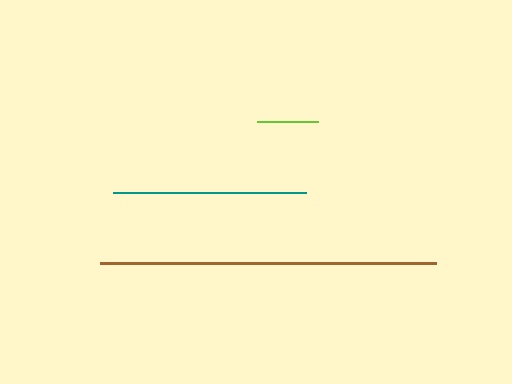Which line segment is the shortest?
The lime line is the shortest at approximately 62 pixels.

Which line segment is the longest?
The brown line is the longest at approximately 337 pixels.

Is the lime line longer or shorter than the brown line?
The brown line is longer than the lime line.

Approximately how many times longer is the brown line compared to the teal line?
The brown line is approximately 1.7 times the length of the teal line.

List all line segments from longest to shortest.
From longest to shortest: brown, teal, lime.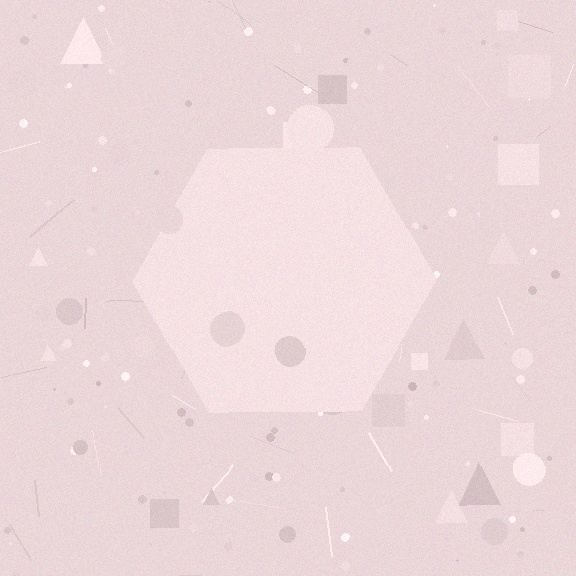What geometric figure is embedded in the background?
A hexagon is embedded in the background.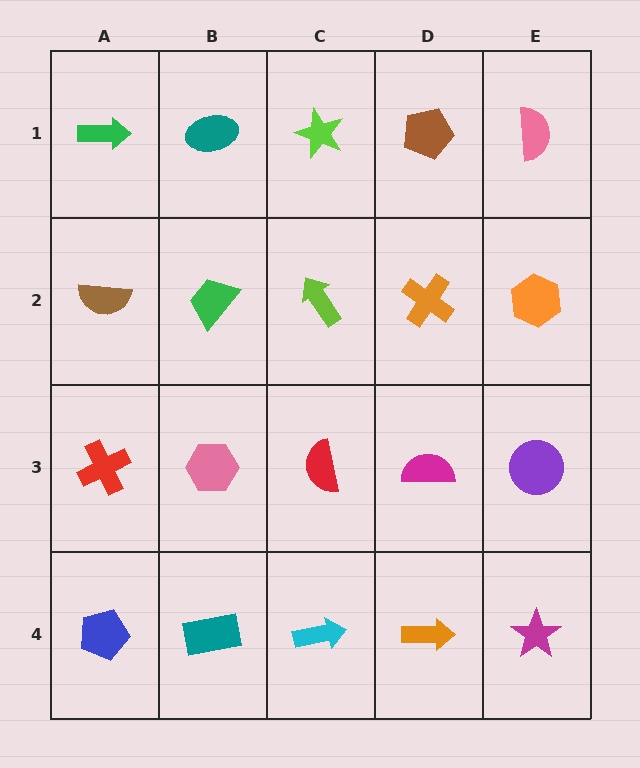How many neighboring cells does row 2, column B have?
4.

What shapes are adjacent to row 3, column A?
A brown semicircle (row 2, column A), a blue pentagon (row 4, column A), a pink hexagon (row 3, column B).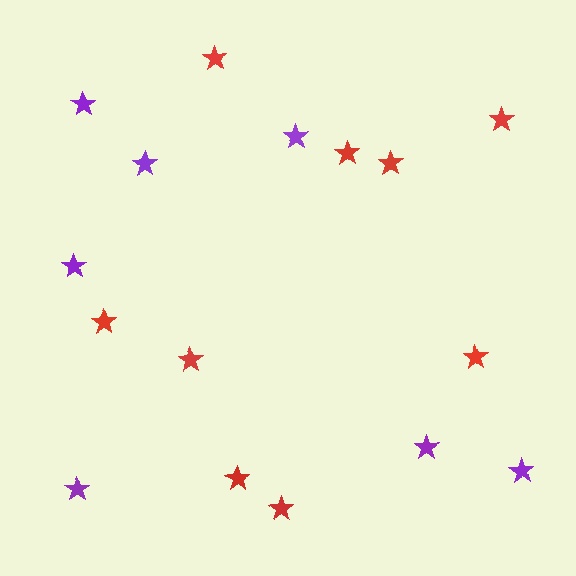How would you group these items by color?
There are 2 groups: one group of red stars (9) and one group of purple stars (7).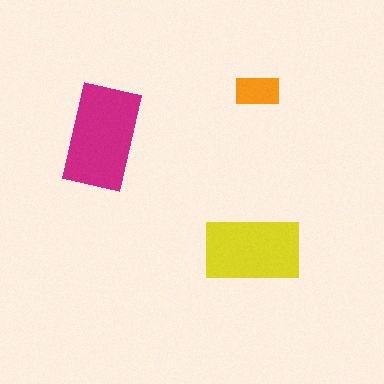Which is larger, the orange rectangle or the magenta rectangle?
The magenta one.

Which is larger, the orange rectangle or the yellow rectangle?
The yellow one.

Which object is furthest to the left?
The magenta rectangle is leftmost.